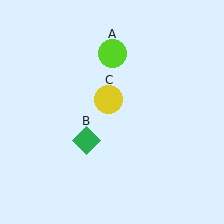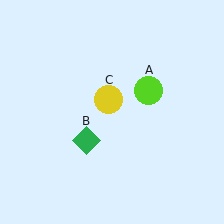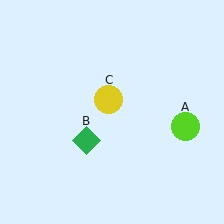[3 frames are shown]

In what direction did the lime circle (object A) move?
The lime circle (object A) moved down and to the right.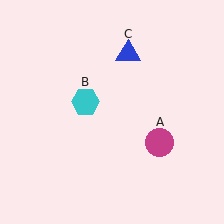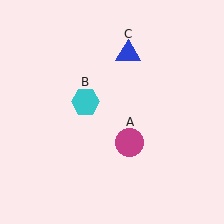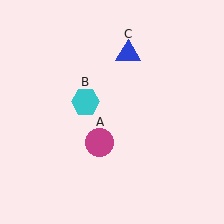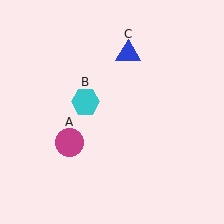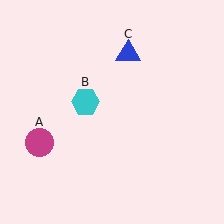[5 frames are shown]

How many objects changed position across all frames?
1 object changed position: magenta circle (object A).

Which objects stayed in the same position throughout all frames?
Cyan hexagon (object B) and blue triangle (object C) remained stationary.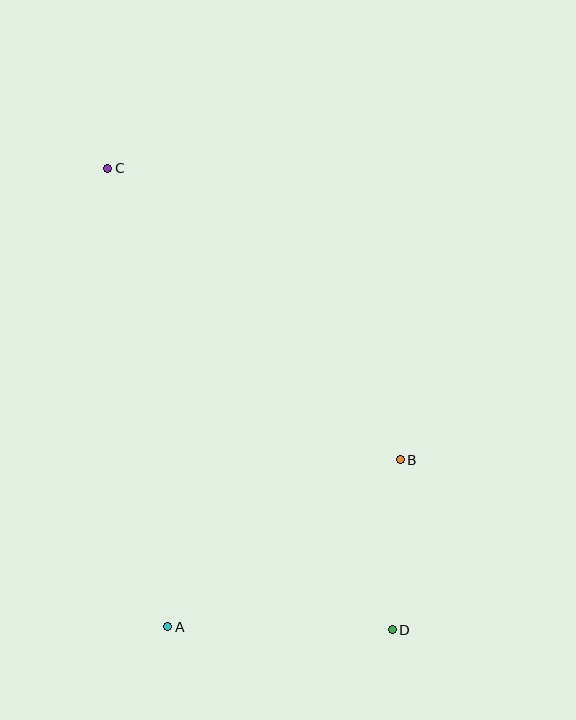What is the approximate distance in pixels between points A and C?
The distance between A and C is approximately 462 pixels.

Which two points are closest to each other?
Points B and D are closest to each other.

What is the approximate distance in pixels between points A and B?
The distance between A and B is approximately 286 pixels.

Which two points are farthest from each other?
Points C and D are farthest from each other.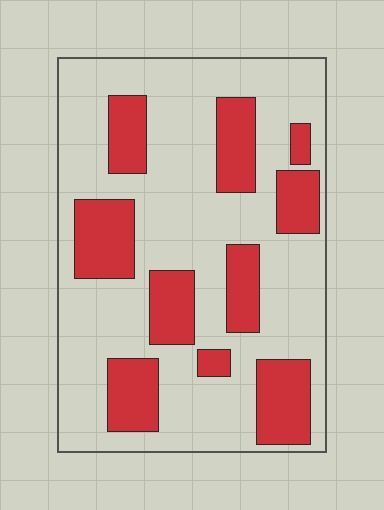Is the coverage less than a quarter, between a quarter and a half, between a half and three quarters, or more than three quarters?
Between a quarter and a half.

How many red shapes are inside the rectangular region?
10.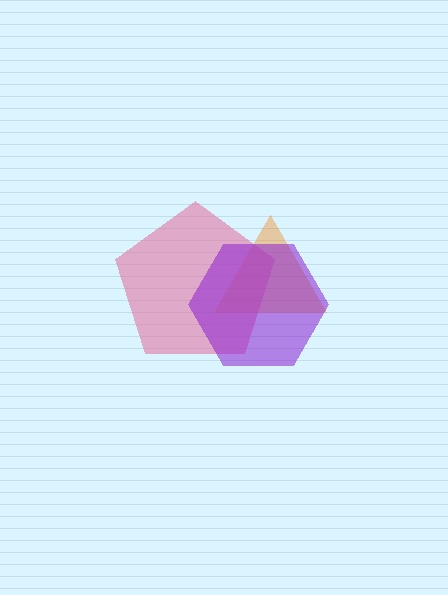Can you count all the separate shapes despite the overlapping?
Yes, there are 3 separate shapes.